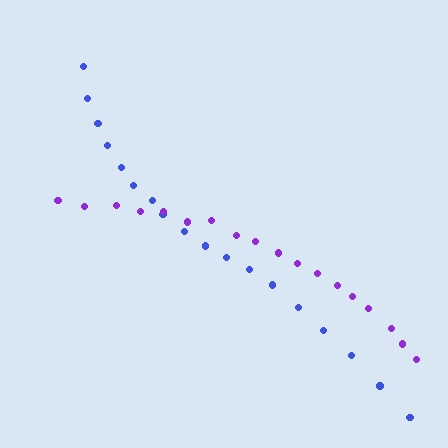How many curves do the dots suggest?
There are 2 distinct paths.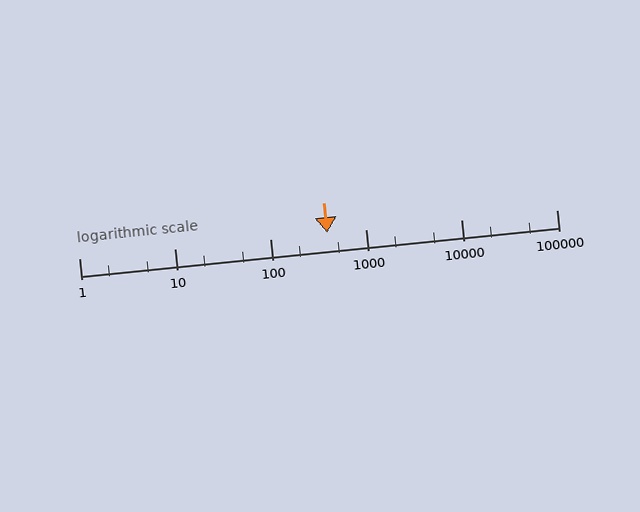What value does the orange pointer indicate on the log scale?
The pointer indicates approximately 400.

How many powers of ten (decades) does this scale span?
The scale spans 5 decades, from 1 to 100000.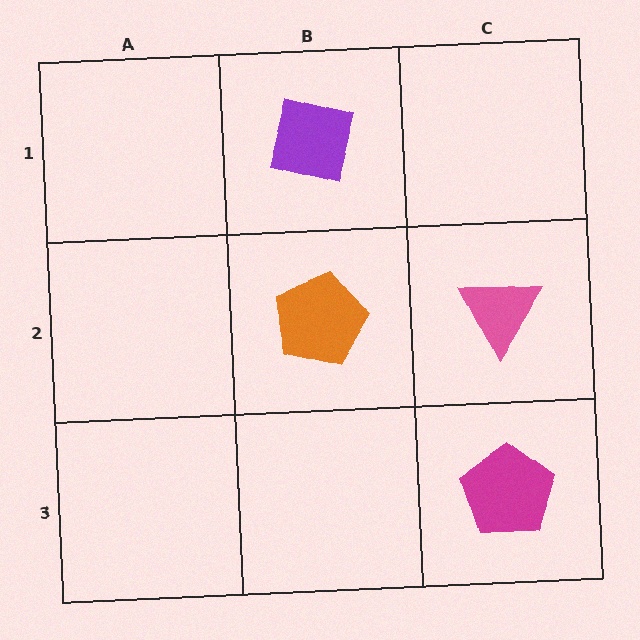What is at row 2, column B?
An orange pentagon.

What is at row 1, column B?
A purple square.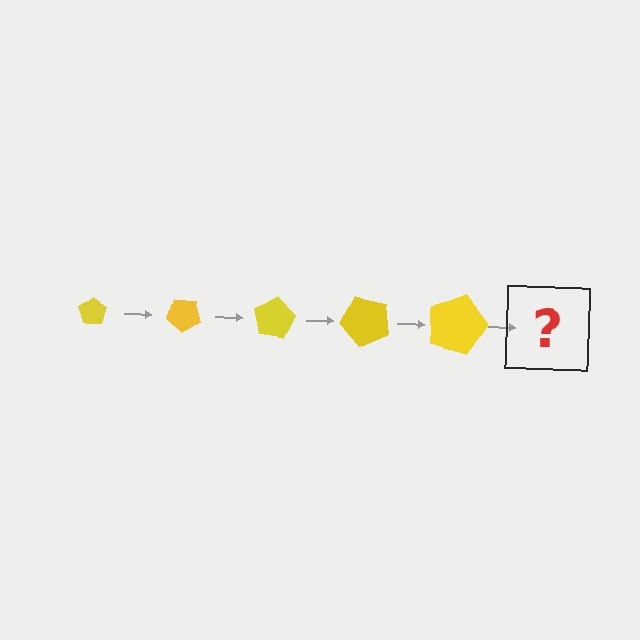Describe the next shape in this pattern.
It should be a pentagon, larger than the previous one and rotated 200 degrees from the start.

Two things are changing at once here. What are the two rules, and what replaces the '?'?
The two rules are that the pentagon grows larger each step and it rotates 40 degrees each step. The '?' should be a pentagon, larger than the previous one and rotated 200 degrees from the start.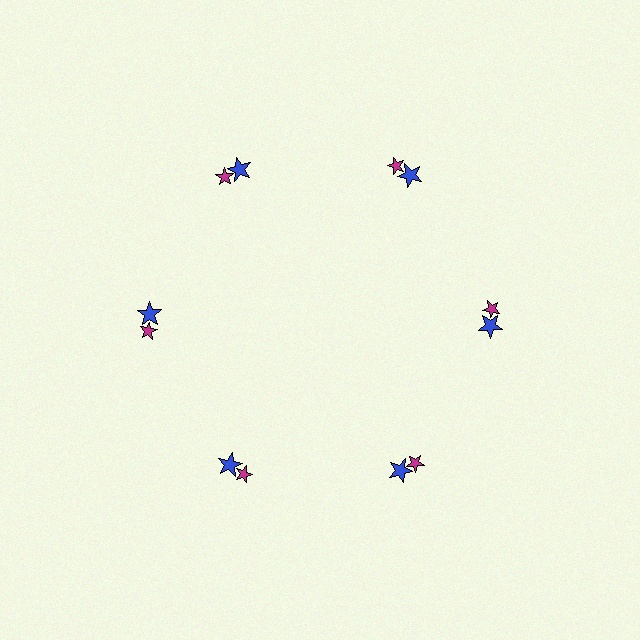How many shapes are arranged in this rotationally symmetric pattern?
There are 12 shapes, arranged in 6 groups of 2.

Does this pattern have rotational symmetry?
Yes, this pattern has 6-fold rotational symmetry. It looks the same after rotating 60 degrees around the center.